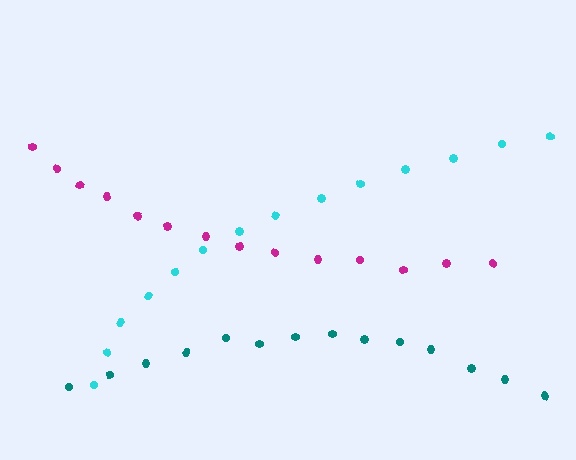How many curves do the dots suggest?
There are 3 distinct paths.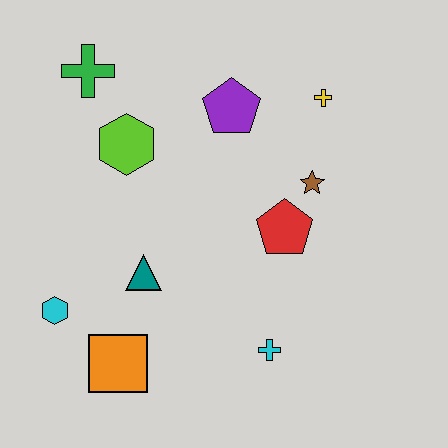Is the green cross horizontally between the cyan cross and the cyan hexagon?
Yes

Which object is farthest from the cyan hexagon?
The yellow cross is farthest from the cyan hexagon.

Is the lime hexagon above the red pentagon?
Yes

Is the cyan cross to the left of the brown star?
Yes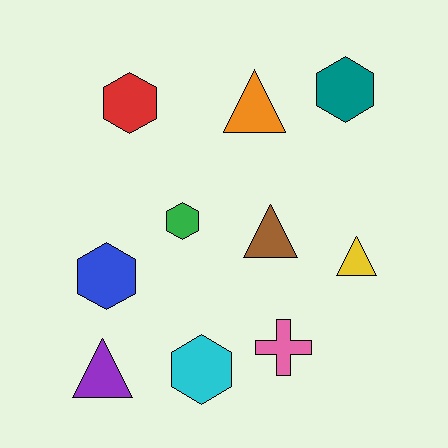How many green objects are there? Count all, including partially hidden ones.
There is 1 green object.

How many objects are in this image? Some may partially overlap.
There are 10 objects.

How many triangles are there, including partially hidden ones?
There are 4 triangles.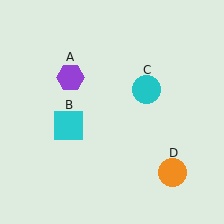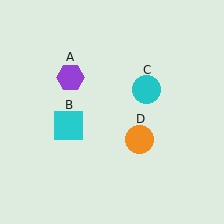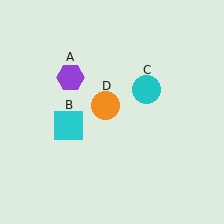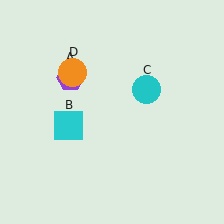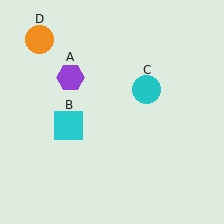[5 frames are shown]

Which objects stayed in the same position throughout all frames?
Purple hexagon (object A) and cyan square (object B) and cyan circle (object C) remained stationary.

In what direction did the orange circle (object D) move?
The orange circle (object D) moved up and to the left.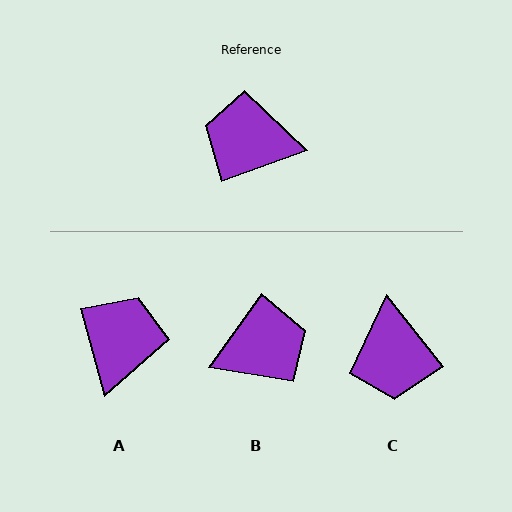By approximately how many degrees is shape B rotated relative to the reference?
Approximately 146 degrees clockwise.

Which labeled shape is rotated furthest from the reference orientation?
B, about 146 degrees away.